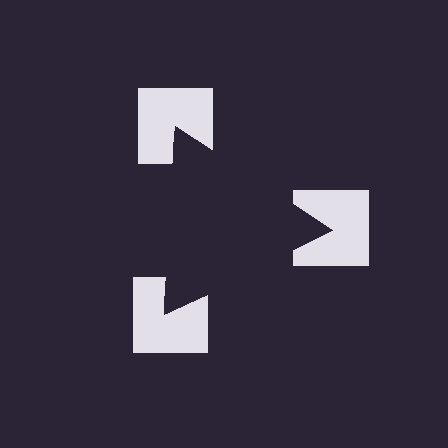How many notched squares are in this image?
There are 3 — one at each vertex of the illusory triangle.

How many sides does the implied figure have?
3 sides.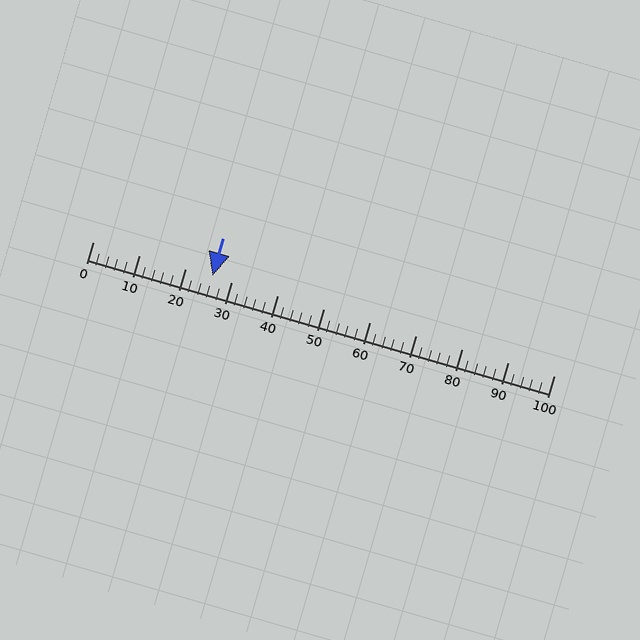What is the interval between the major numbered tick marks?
The major tick marks are spaced 10 units apart.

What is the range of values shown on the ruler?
The ruler shows values from 0 to 100.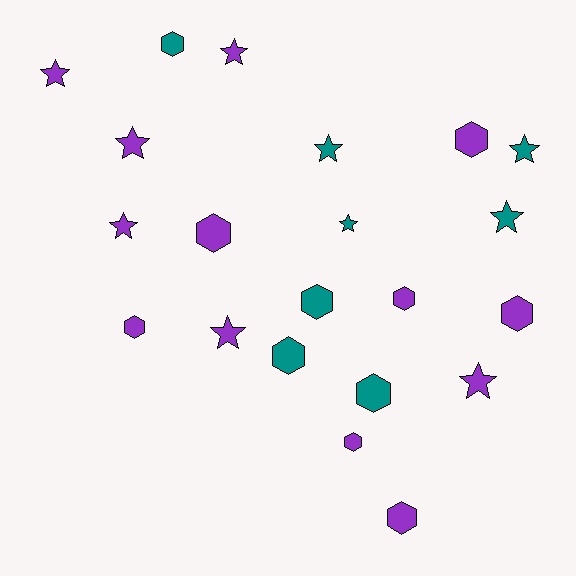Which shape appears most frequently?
Hexagon, with 11 objects.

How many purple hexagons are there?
There are 7 purple hexagons.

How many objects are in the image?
There are 21 objects.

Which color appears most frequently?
Purple, with 13 objects.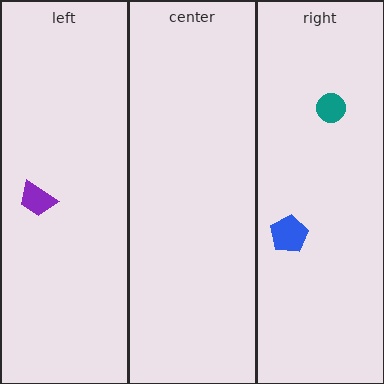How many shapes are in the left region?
1.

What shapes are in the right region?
The blue pentagon, the teal circle.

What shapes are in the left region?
The purple trapezoid.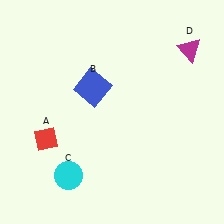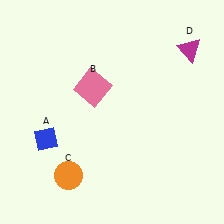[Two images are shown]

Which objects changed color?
A changed from red to blue. B changed from blue to pink. C changed from cyan to orange.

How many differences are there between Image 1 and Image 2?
There are 3 differences between the two images.